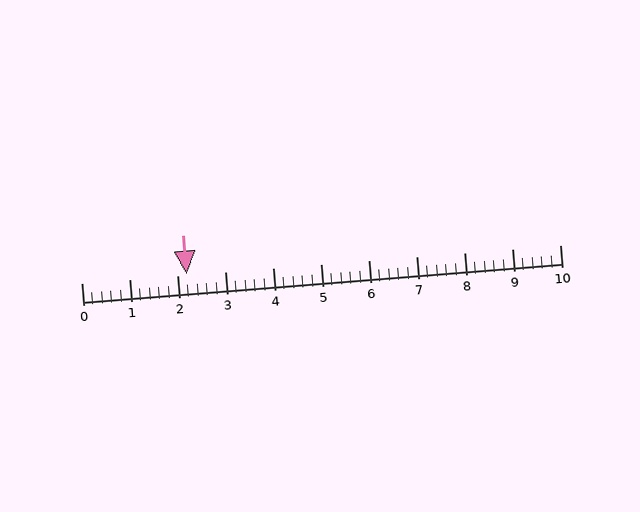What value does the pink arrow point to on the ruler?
The pink arrow points to approximately 2.2.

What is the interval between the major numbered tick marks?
The major tick marks are spaced 1 units apart.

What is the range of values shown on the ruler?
The ruler shows values from 0 to 10.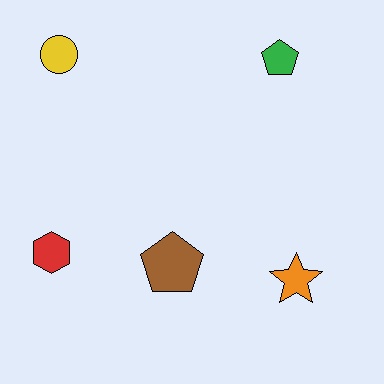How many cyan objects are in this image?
There are no cyan objects.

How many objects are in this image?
There are 5 objects.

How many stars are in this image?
There is 1 star.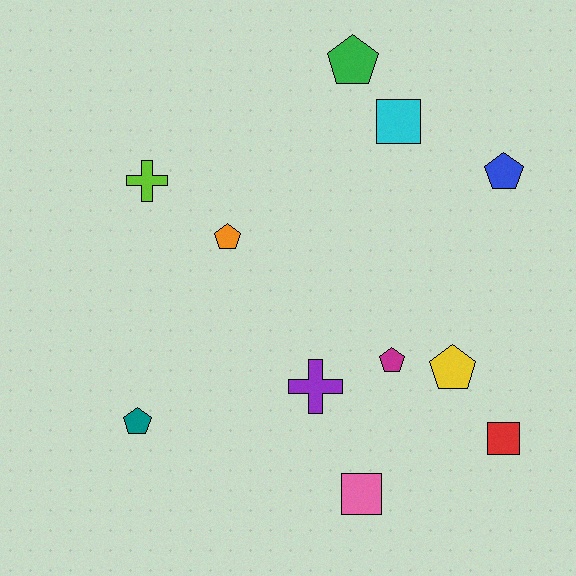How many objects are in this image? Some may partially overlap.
There are 11 objects.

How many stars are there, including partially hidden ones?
There are no stars.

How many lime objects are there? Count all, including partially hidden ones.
There is 1 lime object.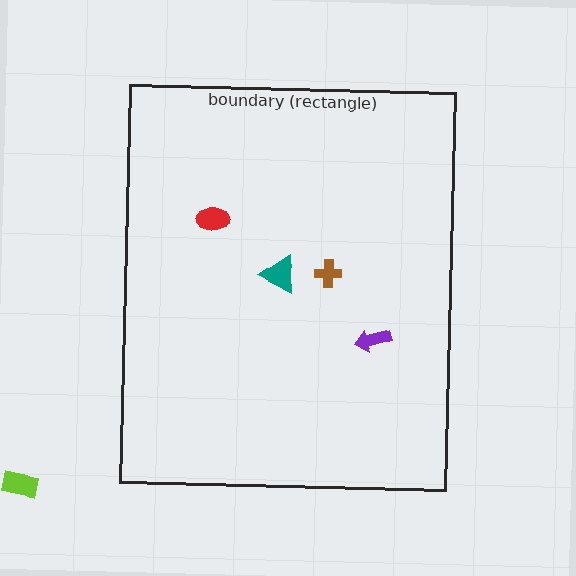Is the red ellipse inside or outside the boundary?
Inside.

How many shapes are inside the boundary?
4 inside, 1 outside.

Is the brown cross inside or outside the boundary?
Inside.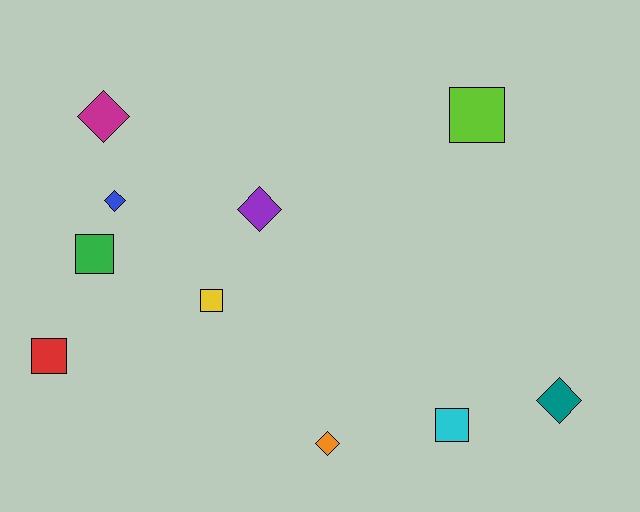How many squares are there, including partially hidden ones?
There are 5 squares.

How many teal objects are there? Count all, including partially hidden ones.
There is 1 teal object.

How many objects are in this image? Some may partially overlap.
There are 10 objects.